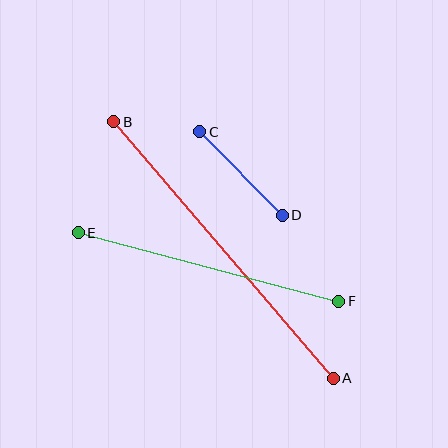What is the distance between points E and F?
The distance is approximately 269 pixels.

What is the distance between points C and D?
The distance is approximately 117 pixels.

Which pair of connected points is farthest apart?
Points A and B are farthest apart.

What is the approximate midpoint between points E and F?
The midpoint is at approximately (208, 267) pixels.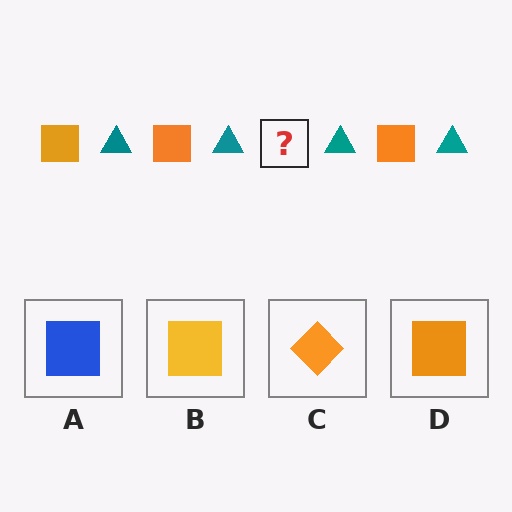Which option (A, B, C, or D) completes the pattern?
D.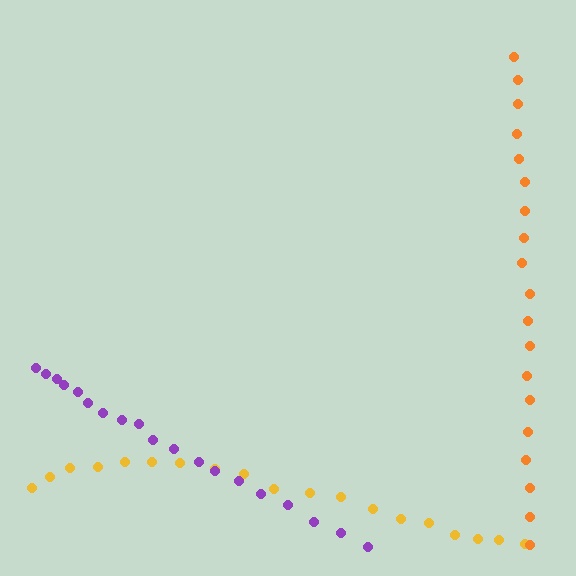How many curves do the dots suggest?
There are 3 distinct paths.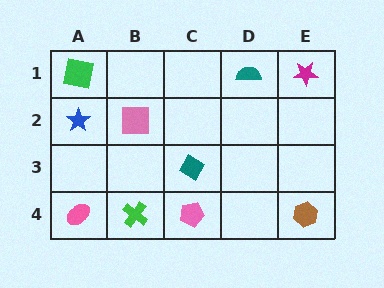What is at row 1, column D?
A teal semicircle.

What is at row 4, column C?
A pink pentagon.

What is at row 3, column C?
A teal diamond.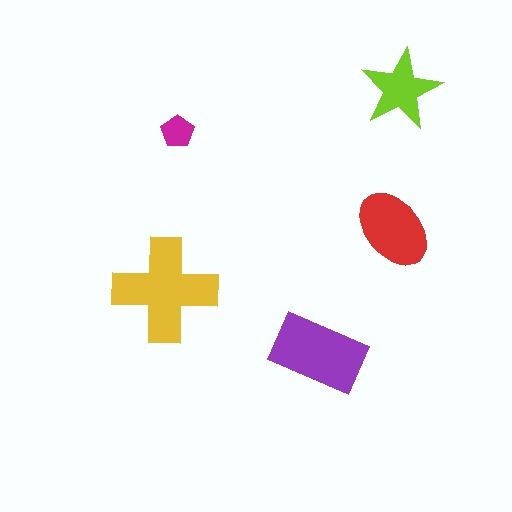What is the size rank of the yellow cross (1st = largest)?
1st.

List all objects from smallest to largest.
The magenta pentagon, the lime star, the red ellipse, the purple rectangle, the yellow cross.